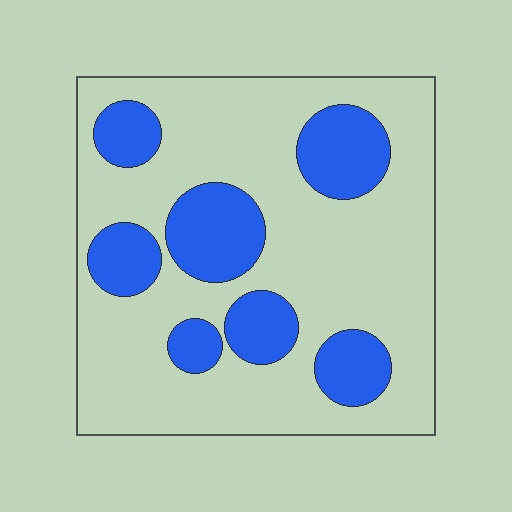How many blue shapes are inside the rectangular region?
7.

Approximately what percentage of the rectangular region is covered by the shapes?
Approximately 25%.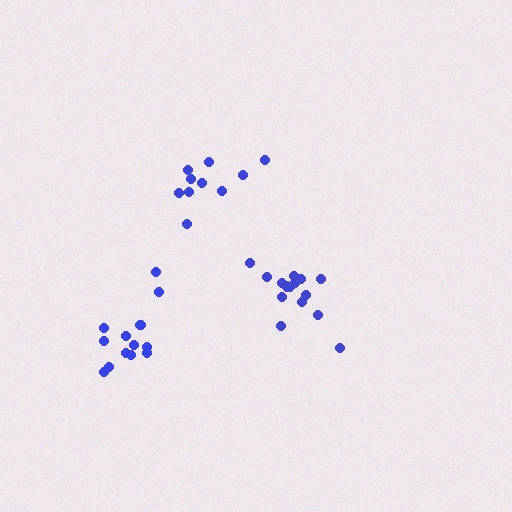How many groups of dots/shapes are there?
There are 3 groups.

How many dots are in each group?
Group 1: 10 dots, Group 2: 15 dots, Group 3: 14 dots (39 total).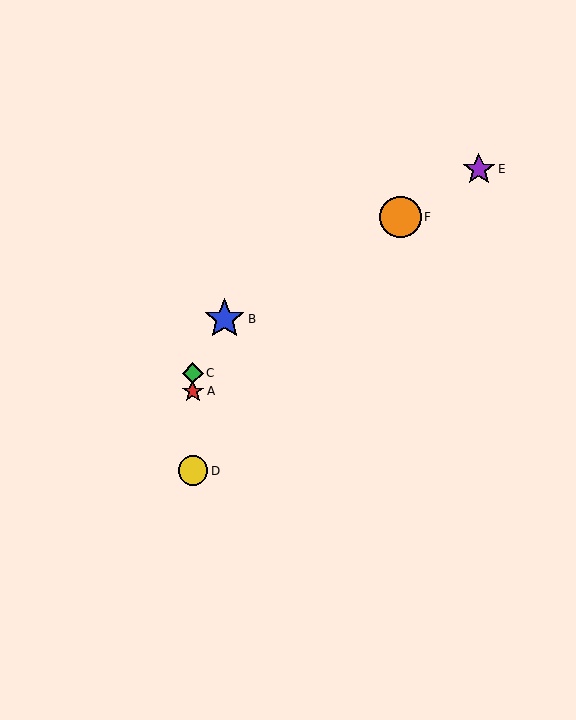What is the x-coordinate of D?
Object D is at x≈193.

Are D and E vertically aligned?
No, D is at x≈193 and E is at x≈479.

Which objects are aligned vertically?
Objects A, C, D are aligned vertically.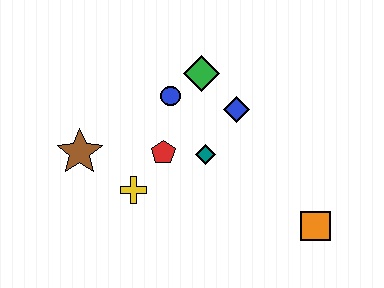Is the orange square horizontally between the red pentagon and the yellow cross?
No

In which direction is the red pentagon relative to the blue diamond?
The red pentagon is to the left of the blue diamond.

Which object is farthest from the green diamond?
The orange square is farthest from the green diamond.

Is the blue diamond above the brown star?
Yes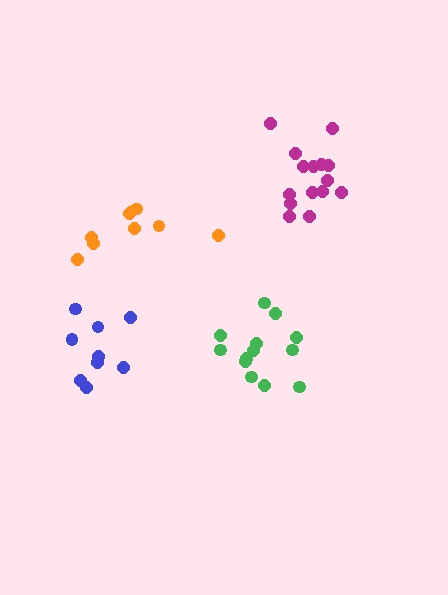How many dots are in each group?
Group 1: 9 dots, Group 2: 9 dots, Group 3: 13 dots, Group 4: 15 dots (46 total).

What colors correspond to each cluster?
The clusters are colored: orange, blue, green, magenta.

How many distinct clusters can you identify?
There are 4 distinct clusters.